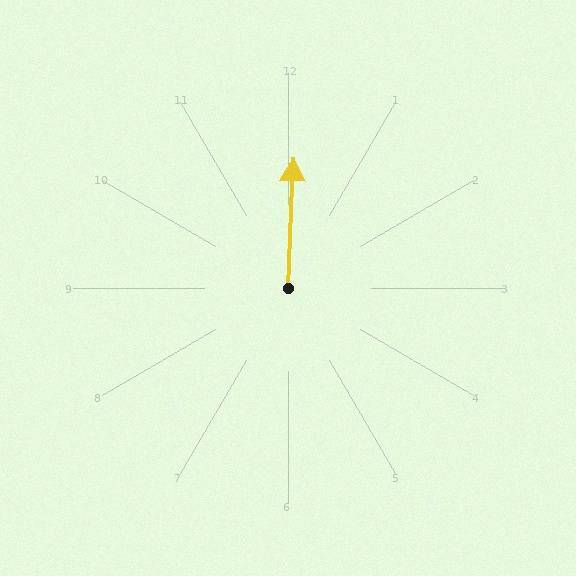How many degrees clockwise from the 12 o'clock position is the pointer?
Approximately 3 degrees.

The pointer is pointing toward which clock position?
Roughly 12 o'clock.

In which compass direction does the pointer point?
North.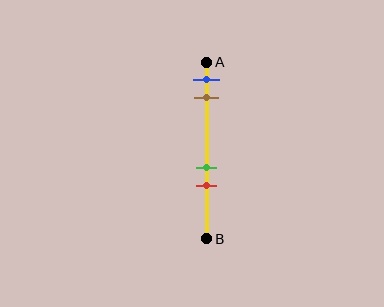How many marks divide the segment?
There are 4 marks dividing the segment.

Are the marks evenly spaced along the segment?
No, the marks are not evenly spaced.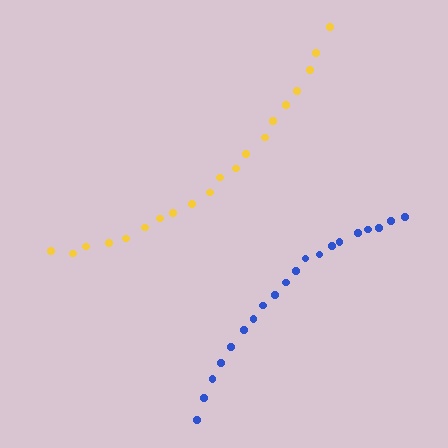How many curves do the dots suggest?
There are 2 distinct paths.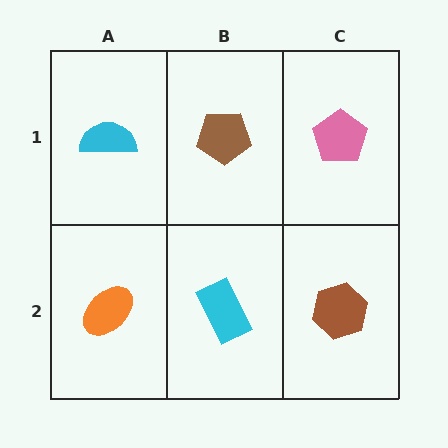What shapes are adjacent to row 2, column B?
A brown pentagon (row 1, column B), an orange ellipse (row 2, column A), a brown hexagon (row 2, column C).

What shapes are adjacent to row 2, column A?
A cyan semicircle (row 1, column A), a cyan rectangle (row 2, column B).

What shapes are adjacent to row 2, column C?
A pink pentagon (row 1, column C), a cyan rectangle (row 2, column B).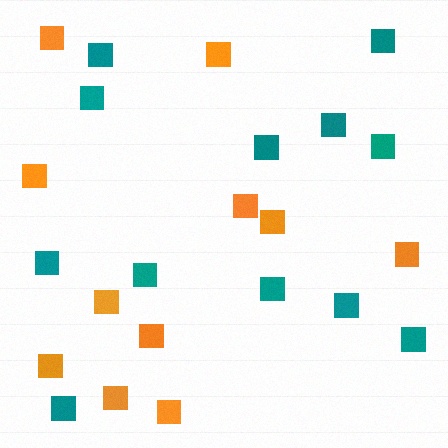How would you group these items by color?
There are 2 groups: one group of teal squares (12) and one group of orange squares (11).